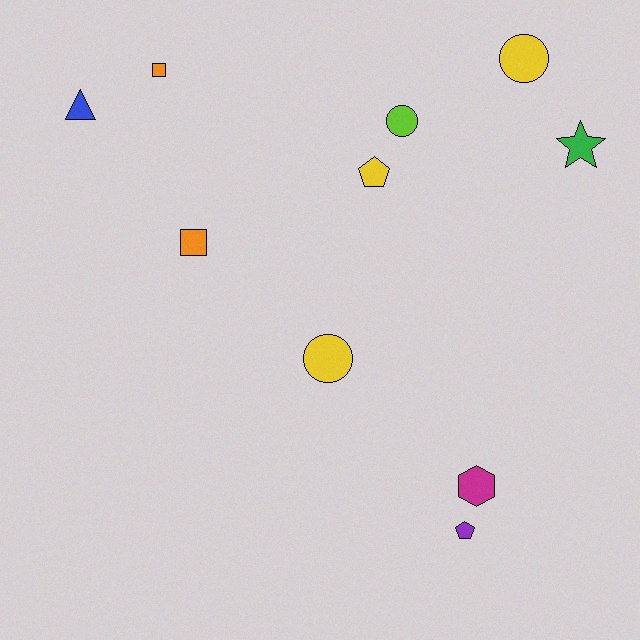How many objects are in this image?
There are 10 objects.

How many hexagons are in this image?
There is 1 hexagon.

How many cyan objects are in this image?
There are no cyan objects.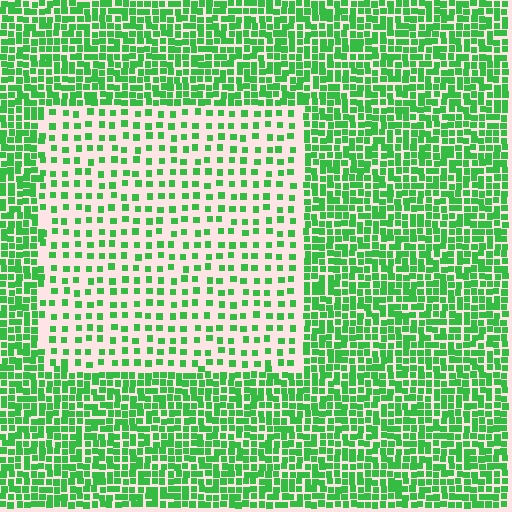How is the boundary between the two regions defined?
The boundary is defined by a change in element density (approximately 2.5x ratio). All elements are the same color, size, and shape.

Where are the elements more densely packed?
The elements are more densely packed outside the rectangle boundary.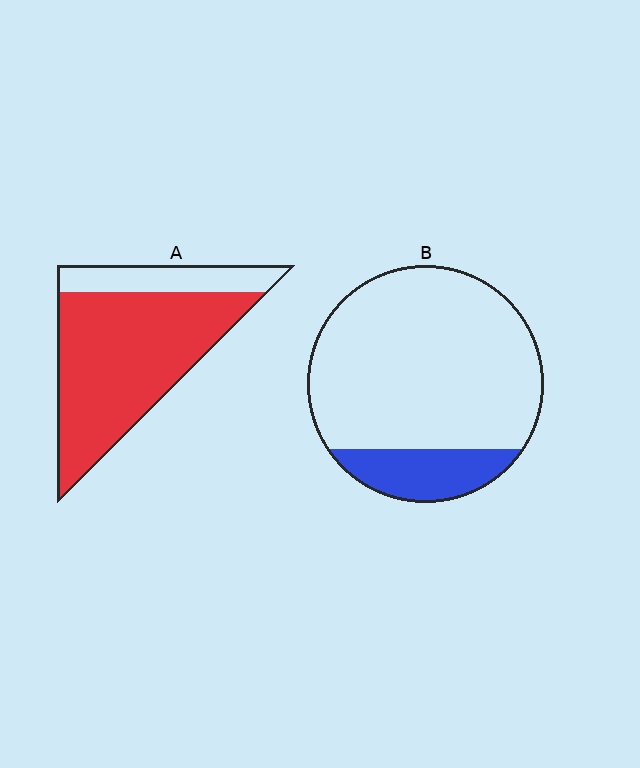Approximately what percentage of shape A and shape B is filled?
A is approximately 80% and B is approximately 15%.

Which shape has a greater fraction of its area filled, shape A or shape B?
Shape A.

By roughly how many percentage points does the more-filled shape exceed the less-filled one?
By roughly 60 percentage points (A over B).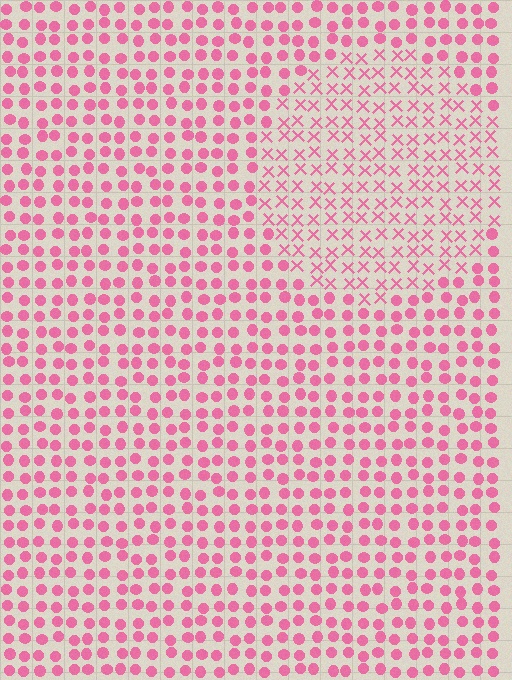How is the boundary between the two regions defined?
The boundary is defined by a change in element shape: X marks inside vs. circles outside. All elements share the same color and spacing.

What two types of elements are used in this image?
The image uses X marks inside the circle region and circles outside it.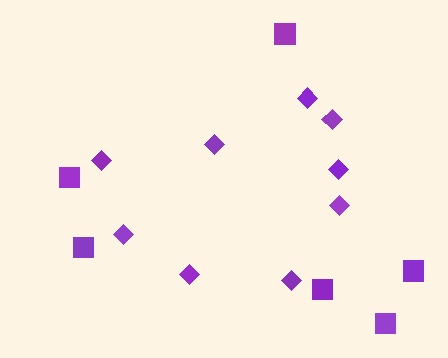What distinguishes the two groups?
There are 2 groups: one group of squares (6) and one group of diamonds (9).